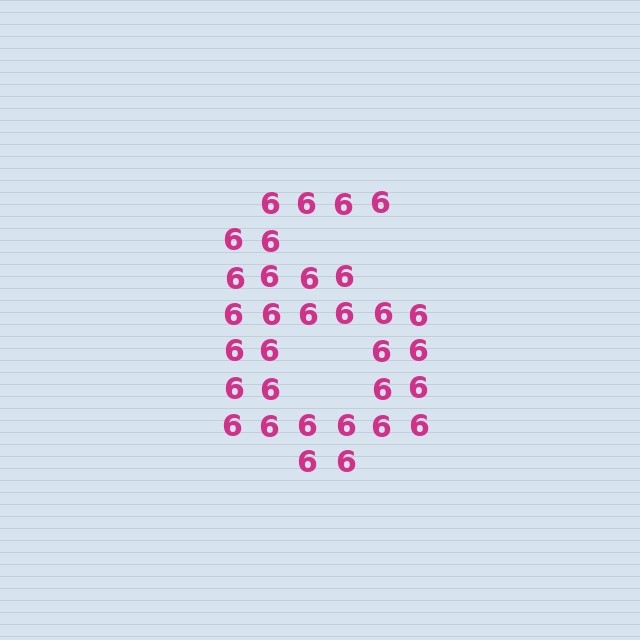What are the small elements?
The small elements are digit 6's.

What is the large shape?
The large shape is the digit 6.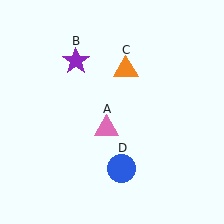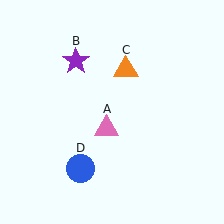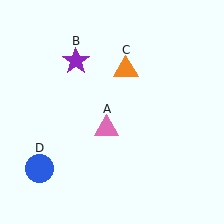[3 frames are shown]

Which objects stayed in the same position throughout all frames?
Pink triangle (object A) and purple star (object B) and orange triangle (object C) remained stationary.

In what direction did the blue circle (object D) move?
The blue circle (object D) moved left.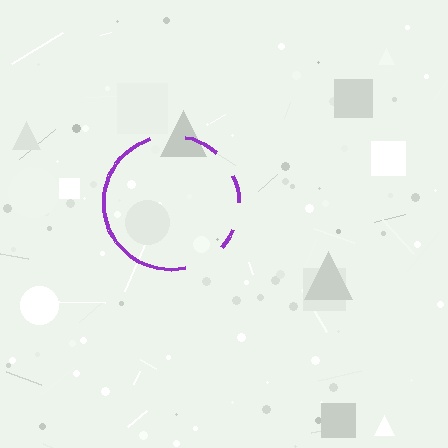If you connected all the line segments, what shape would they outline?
They would outline a circle.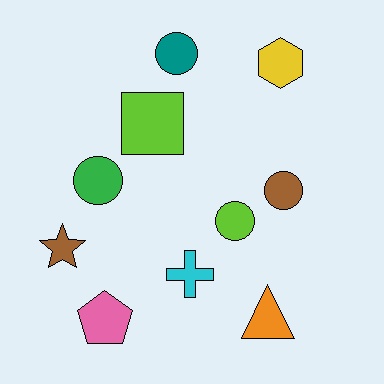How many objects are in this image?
There are 10 objects.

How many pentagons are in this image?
There is 1 pentagon.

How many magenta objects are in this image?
There are no magenta objects.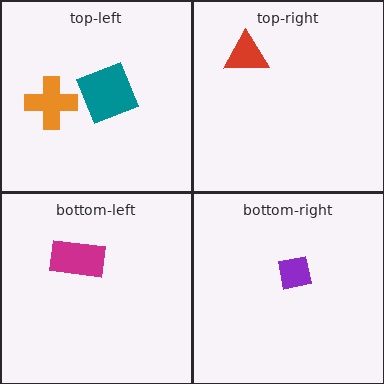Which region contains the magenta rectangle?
The bottom-left region.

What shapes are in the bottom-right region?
The purple square.